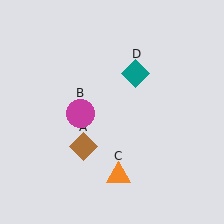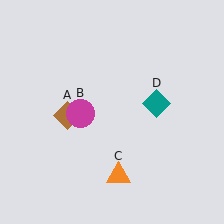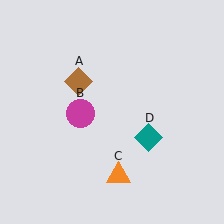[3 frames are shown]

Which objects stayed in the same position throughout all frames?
Magenta circle (object B) and orange triangle (object C) remained stationary.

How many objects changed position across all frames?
2 objects changed position: brown diamond (object A), teal diamond (object D).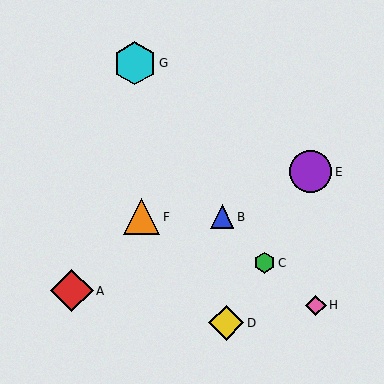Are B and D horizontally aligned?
No, B is at y≈217 and D is at y≈323.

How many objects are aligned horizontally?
2 objects (B, F) are aligned horizontally.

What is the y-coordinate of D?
Object D is at y≈323.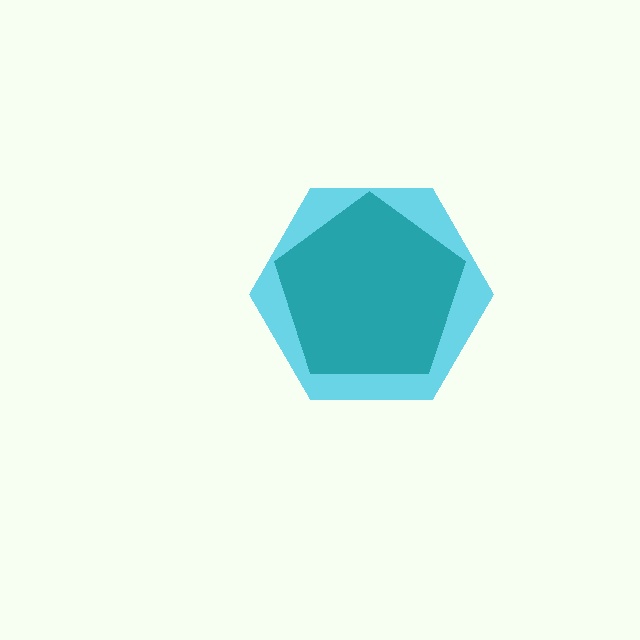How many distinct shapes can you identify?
There are 2 distinct shapes: a cyan hexagon, a teal pentagon.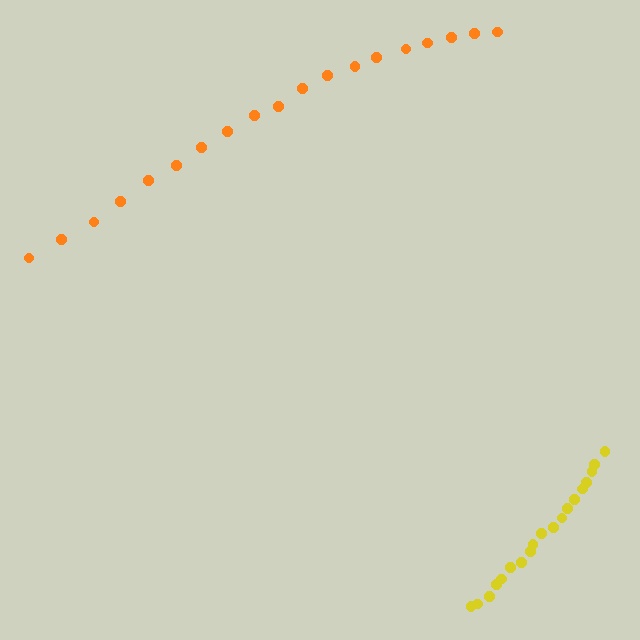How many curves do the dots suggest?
There are 2 distinct paths.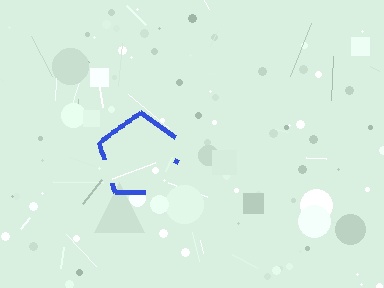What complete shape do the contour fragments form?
The contour fragments form a pentagon.